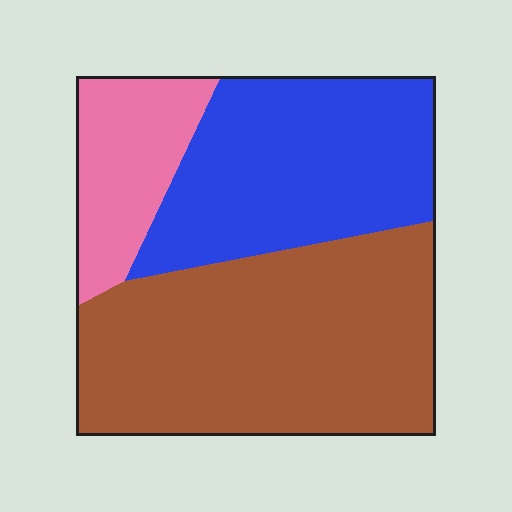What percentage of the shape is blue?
Blue takes up about one third (1/3) of the shape.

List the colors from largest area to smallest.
From largest to smallest: brown, blue, pink.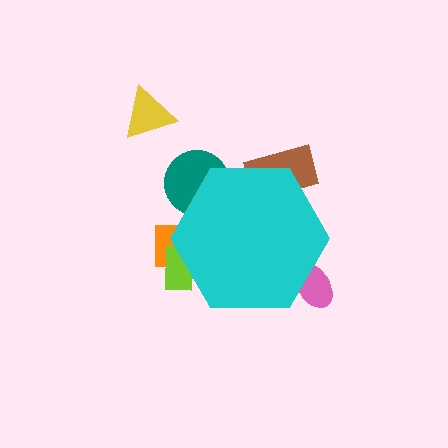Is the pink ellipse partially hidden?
Yes, the pink ellipse is partially hidden behind the cyan hexagon.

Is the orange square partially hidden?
Yes, the orange square is partially hidden behind the cyan hexagon.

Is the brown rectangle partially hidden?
Yes, the brown rectangle is partially hidden behind the cyan hexagon.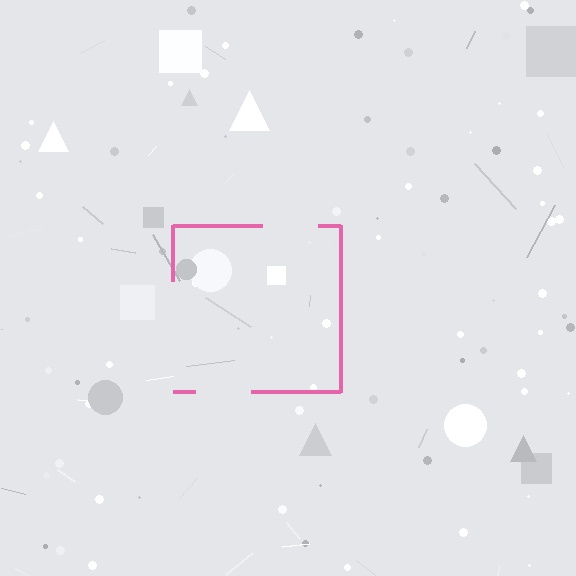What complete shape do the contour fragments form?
The contour fragments form a square.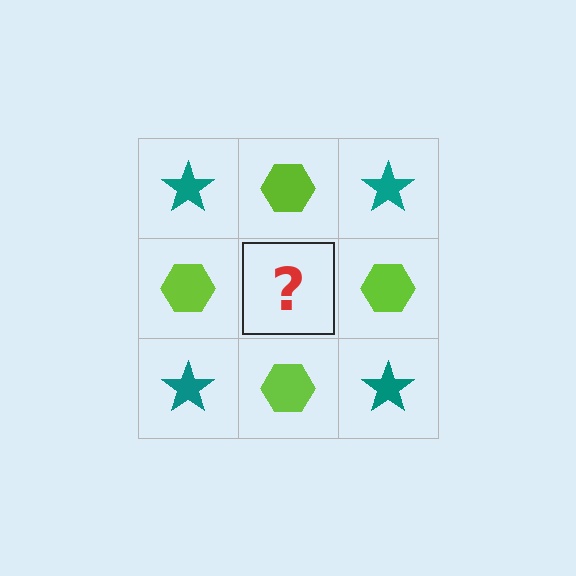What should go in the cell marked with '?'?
The missing cell should contain a teal star.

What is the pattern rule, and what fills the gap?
The rule is that it alternates teal star and lime hexagon in a checkerboard pattern. The gap should be filled with a teal star.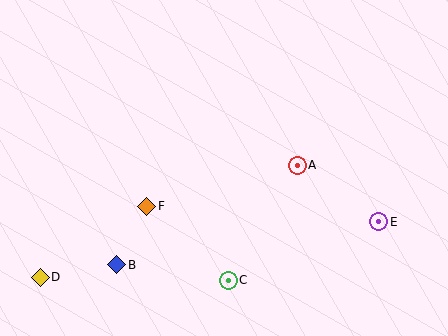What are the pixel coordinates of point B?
Point B is at (117, 265).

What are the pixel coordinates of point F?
Point F is at (147, 206).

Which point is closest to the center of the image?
Point A at (297, 165) is closest to the center.